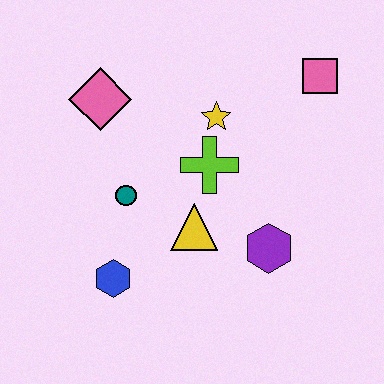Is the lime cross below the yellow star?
Yes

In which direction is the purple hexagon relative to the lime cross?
The purple hexagon is below the lime cross.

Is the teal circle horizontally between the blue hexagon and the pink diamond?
No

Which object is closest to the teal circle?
The yellow triangle is closest to the teal circle.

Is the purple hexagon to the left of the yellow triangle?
No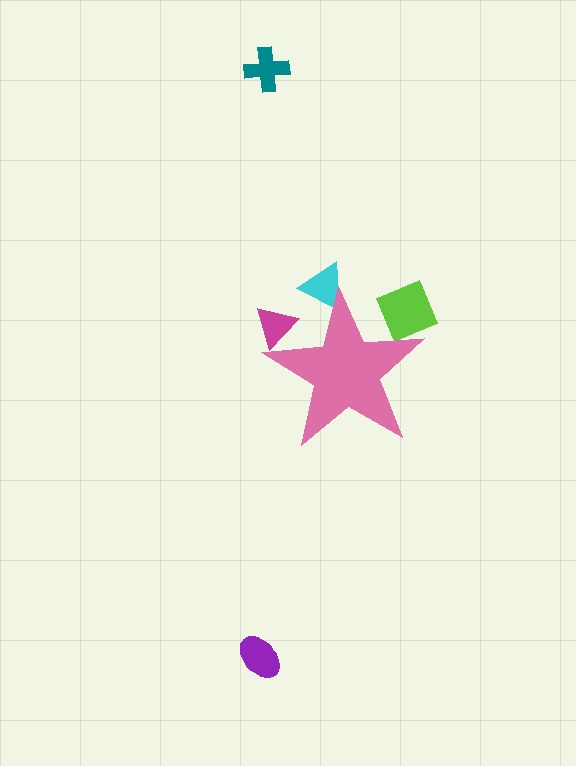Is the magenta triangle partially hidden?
Yes, the magenta triangle is partially hidden behind the pink star.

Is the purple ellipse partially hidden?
No, the purple ellipse is fully visible.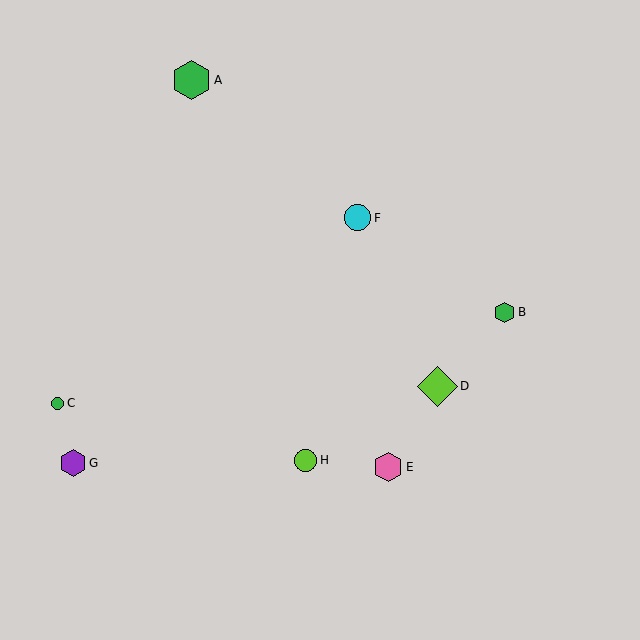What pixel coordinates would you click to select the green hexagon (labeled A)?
Click at (191, 80) to select the green hexagon A.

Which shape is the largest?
The lime diamond (labeled D) is the largest.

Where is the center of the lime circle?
The center of the lime circle is at (305, 460).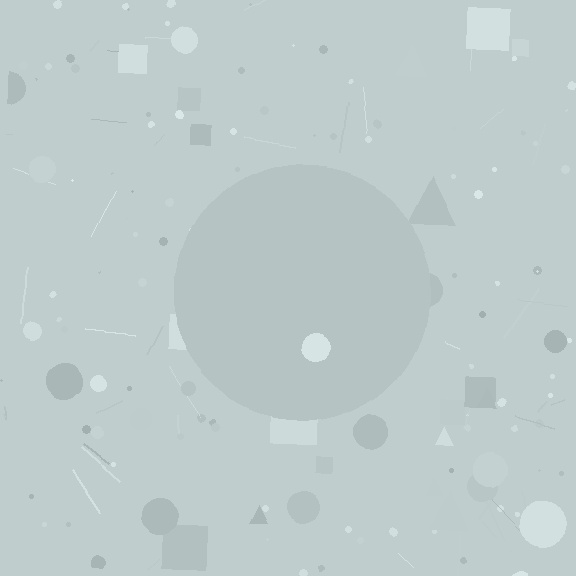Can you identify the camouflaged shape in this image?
The camouflaged shape is a circle.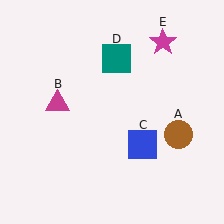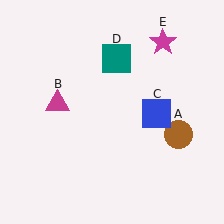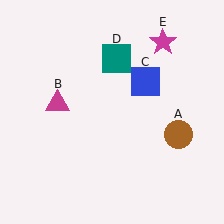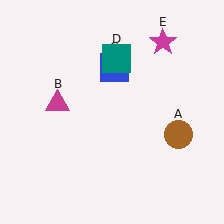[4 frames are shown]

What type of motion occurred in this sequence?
The blue square (object C) rotated counterclockwise around the center of the scene.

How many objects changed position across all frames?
1 object changed position: blue square (object C).